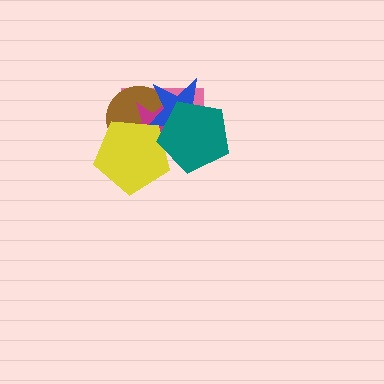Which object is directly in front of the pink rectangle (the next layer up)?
The brown circle is directly in front of the pink rectangle.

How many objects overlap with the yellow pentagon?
5 objects overlap with the yellow pentagon.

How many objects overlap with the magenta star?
5 objects overlap with the magenta star.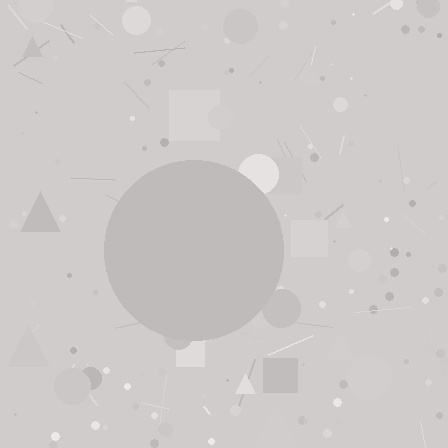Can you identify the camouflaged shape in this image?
The camouflaged shape is a circle.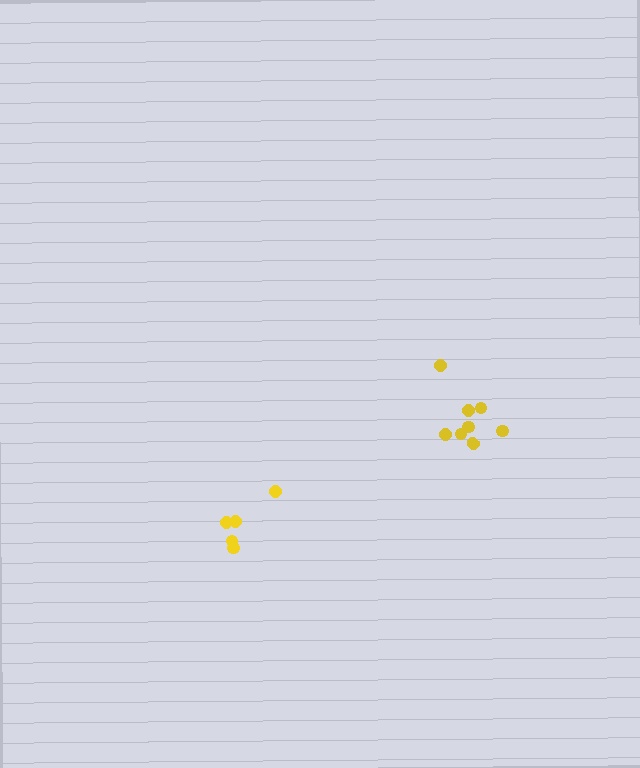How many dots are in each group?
Group 1: 5 dots, Group 2: 8 dots (13 total).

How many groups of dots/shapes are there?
There are 2 groups.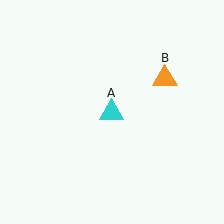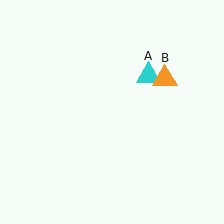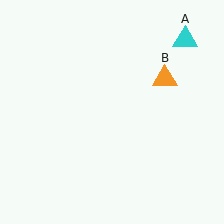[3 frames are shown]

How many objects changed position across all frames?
1 object changed position: cyan triangle (object A).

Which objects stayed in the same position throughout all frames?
Orange triangle (object B) remained stationary.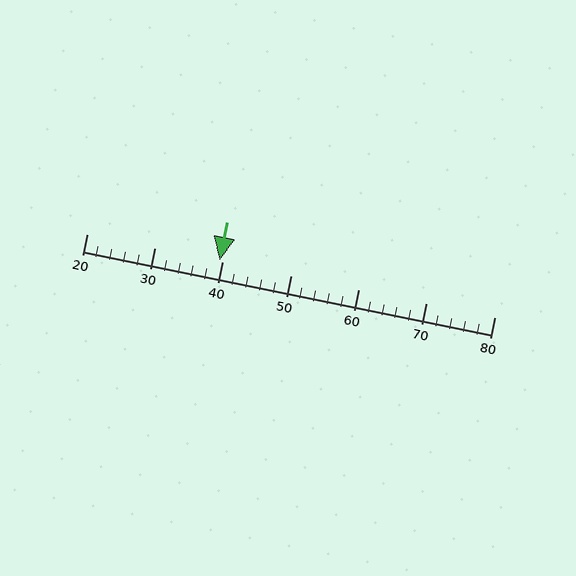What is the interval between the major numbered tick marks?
The major tick marks are spaced 10 units apart.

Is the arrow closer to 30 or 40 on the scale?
The arrow is closer to 40.